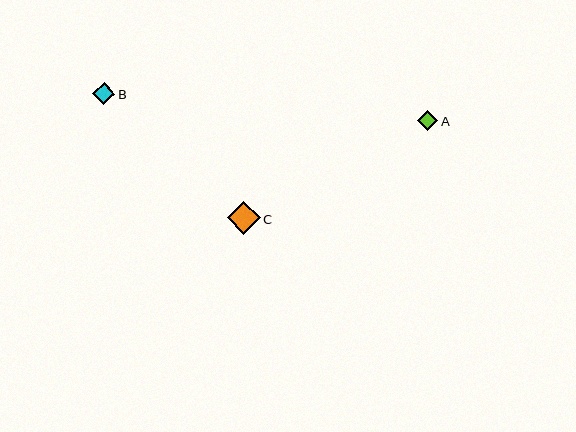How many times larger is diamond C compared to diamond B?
Diamond C is approximately 1.5 times the size of diamond B.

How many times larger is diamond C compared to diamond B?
Diamond C is approximately 1.5 times the size of diamond B.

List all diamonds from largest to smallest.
From largest to smallest: C, B, A.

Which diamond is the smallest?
Diamond A is the smallest with a size of approximately 20 pixels.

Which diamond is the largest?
Diamond C is the largest with a size of approximately 33 pixels.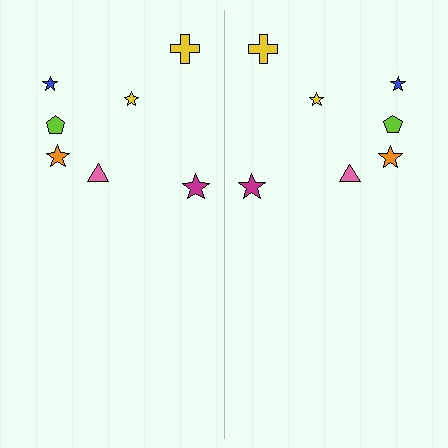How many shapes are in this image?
There are 14 shapes in this image.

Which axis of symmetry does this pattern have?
The pattern has a vertical axis of symmetry running through the center of the image.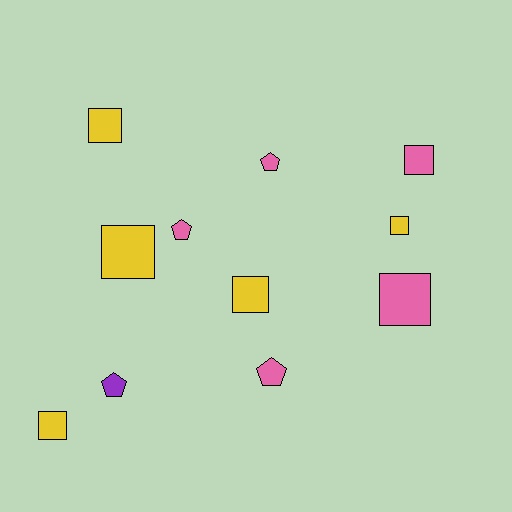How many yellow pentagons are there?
There are no yellow pentagons.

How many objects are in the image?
There are 11 objects.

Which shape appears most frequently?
Square, with 7 objects.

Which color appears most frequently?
Yellow, with 5 objects.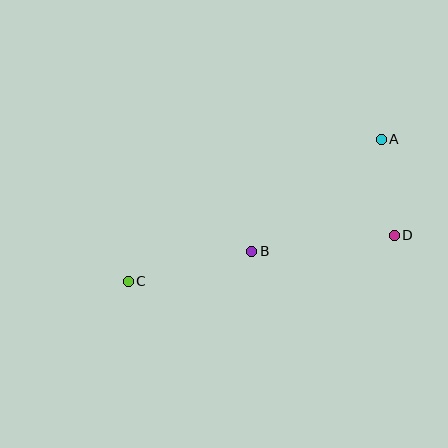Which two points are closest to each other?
Points A and D are closest to each other.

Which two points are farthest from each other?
Points A and C are farthest from each other.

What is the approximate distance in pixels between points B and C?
The distance between B and C is approximately 127 pixels.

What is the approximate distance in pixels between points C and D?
The distance between C and D is approximately 270 pixels.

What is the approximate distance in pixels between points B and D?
The distance between B and D is approximately 143 pixels.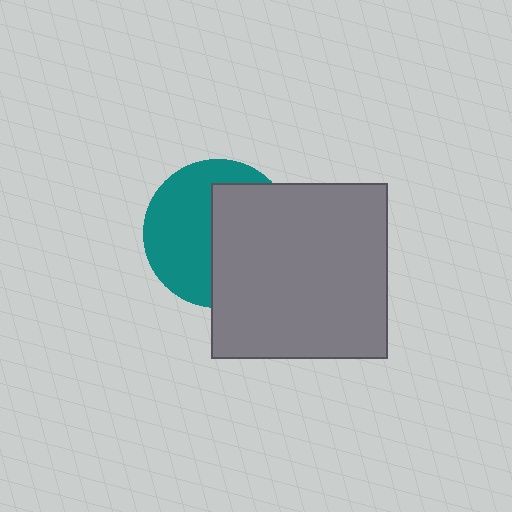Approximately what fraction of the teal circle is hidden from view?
Roughly 49% of the teal circle is hidden behind the gray square.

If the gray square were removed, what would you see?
You would see the complete teal circle.